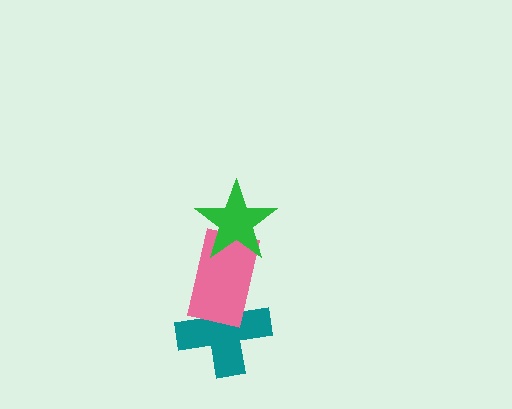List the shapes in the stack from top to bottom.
From top to bottom: the green star, the pink rectangle, the teal cross.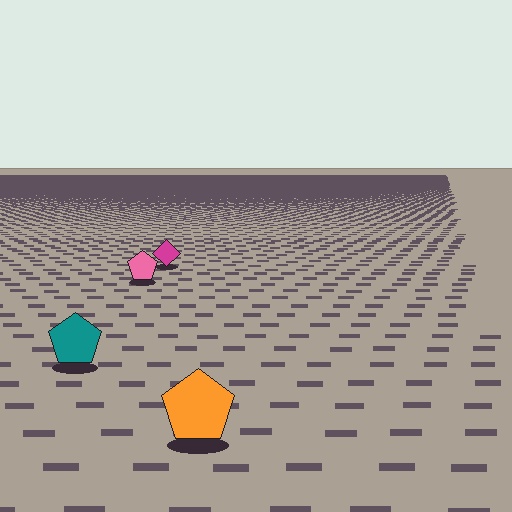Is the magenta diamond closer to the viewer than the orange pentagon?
No. The orange pentagon is closer — you can tell from the texture gradient: the ground texture is coarser near it.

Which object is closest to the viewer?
The orange pentagon is closest. The texture marks near it are larger and more spread out.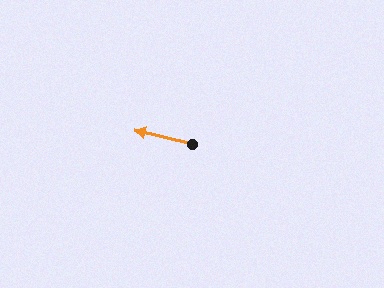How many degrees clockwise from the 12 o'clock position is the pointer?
Approximately 284 degrees.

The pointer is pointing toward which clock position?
Roughly 9 o'clock.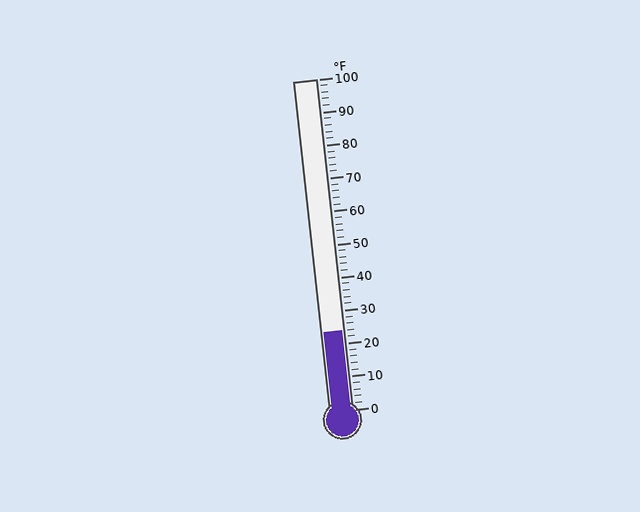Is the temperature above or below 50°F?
The temperature is below 50°F.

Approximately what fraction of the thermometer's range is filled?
The thermometer is filled to approximately 25% of its range.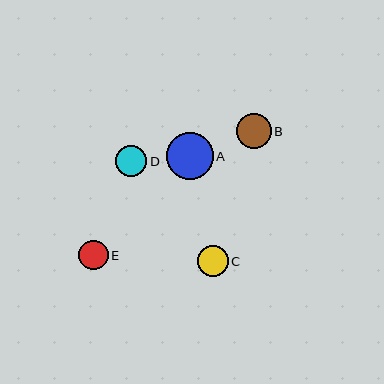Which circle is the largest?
Circle A is the largest with a size of approximately 47 pixels.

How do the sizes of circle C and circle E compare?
Circle C and circle E are approximately the same size.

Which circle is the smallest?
Circle E is the smallest with a size of approximately 29 pixels.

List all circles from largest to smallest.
From largest to smallest: A, B, D, C, E.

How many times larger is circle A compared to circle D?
Circle A is approximately 1.5 times the size of circle D.